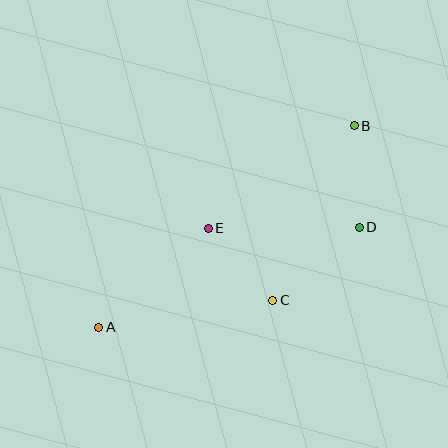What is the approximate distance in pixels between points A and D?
The distance between A and D is approximately 279 pixels.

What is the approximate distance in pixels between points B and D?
The distance between B and D is approximately 102 pixels.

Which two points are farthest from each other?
Points A and B are farthest from each other.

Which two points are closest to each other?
Points C and E are closest to each other.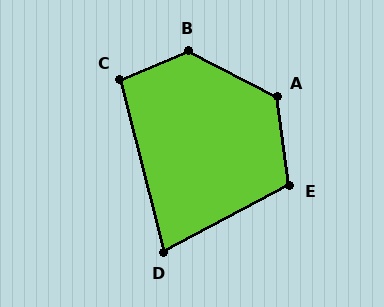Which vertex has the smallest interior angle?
D, at approximately 76 degrees.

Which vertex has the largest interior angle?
B, at approximately 130 degrees.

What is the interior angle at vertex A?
Approximately 125 degrees (obtuse).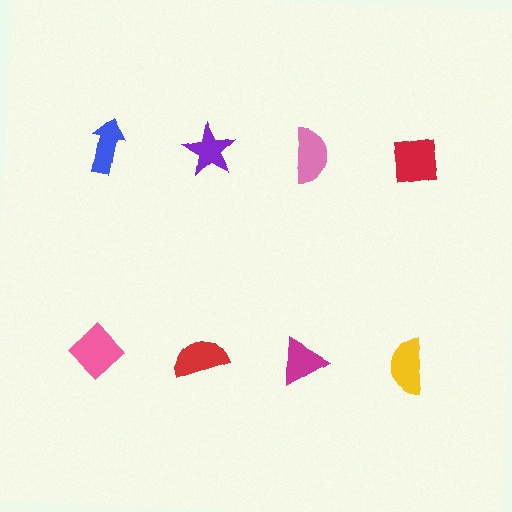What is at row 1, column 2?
A purple star.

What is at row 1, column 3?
A pink semicircle.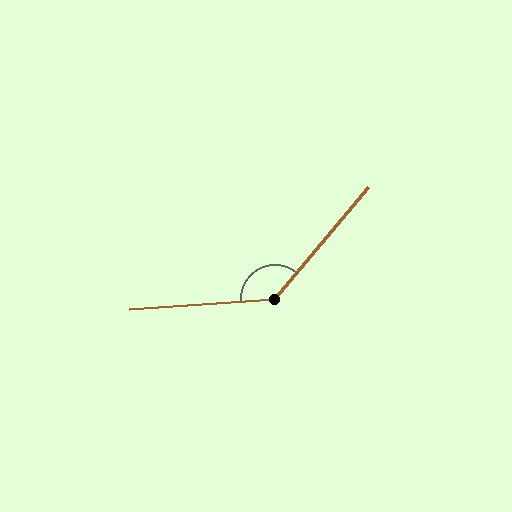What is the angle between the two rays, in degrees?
Approximately 134 degrees.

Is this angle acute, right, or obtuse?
It is obtuse.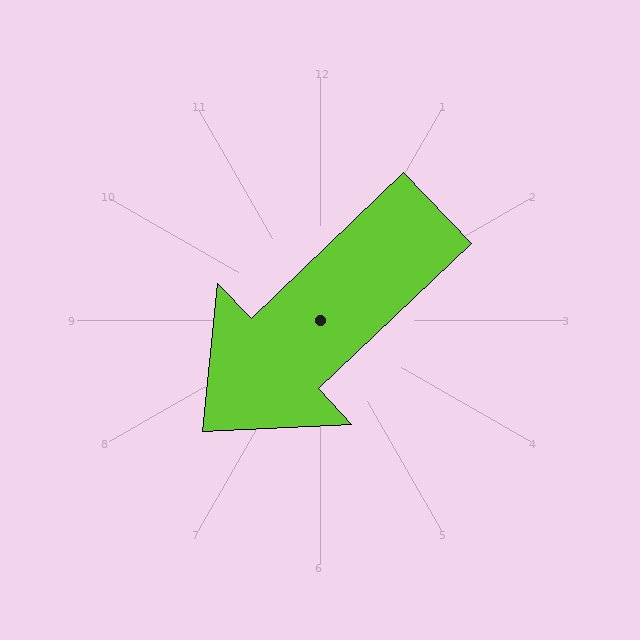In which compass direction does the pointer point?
Southwest.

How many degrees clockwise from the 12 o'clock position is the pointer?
Approximately 226 degrees.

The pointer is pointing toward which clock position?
Roughly 8 o'clock.